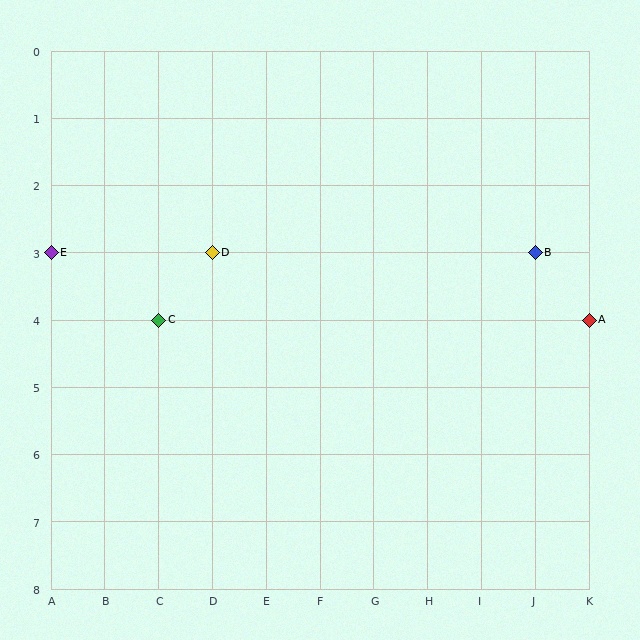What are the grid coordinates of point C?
Point C is at grid coordinates (C, 4).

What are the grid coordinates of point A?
Point A is at grid coordinates (K, 4).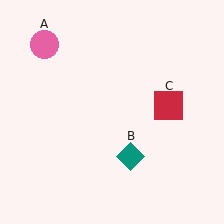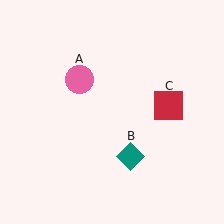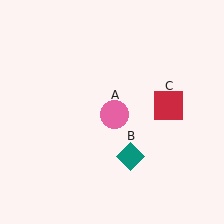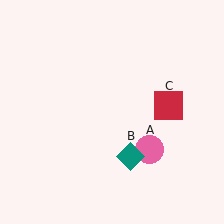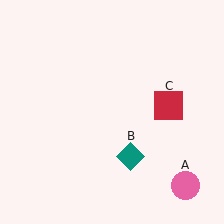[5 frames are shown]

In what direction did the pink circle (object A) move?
The pink circle (object A) moved down and to the right.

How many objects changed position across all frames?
1 object changed position: pink circle (object A).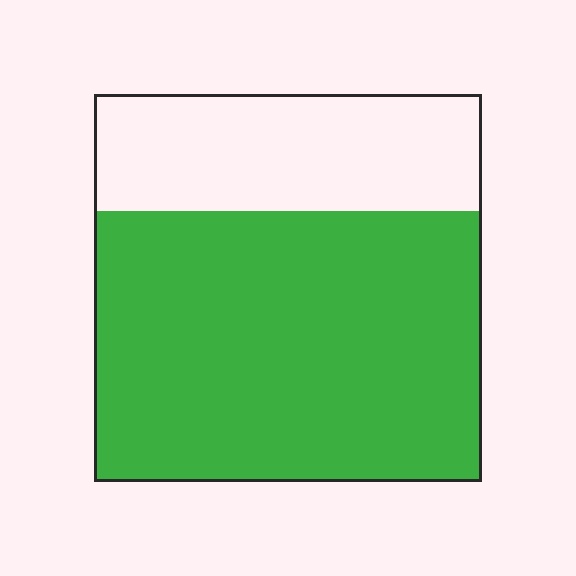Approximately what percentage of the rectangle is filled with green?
Approximately 70%.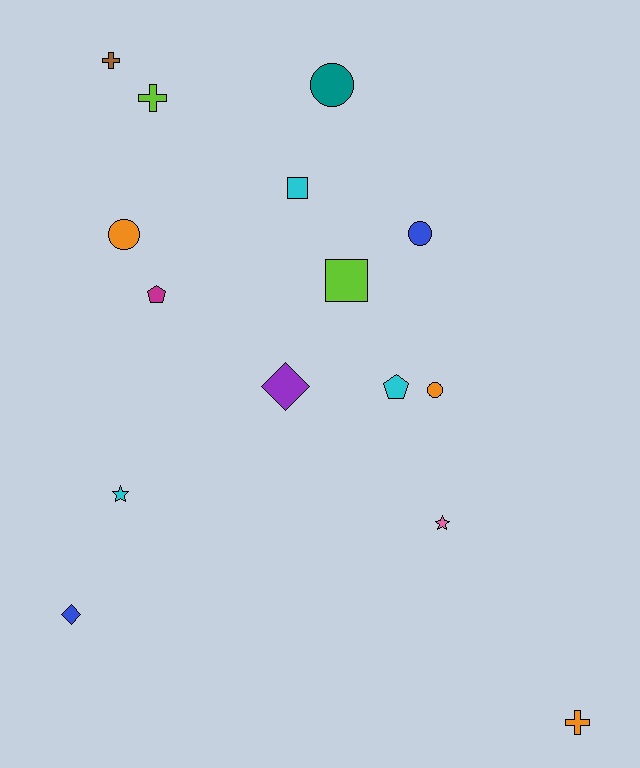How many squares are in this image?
There are 2 squares.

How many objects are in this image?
There are 15 objects.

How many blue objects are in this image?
There are 2 blue objects.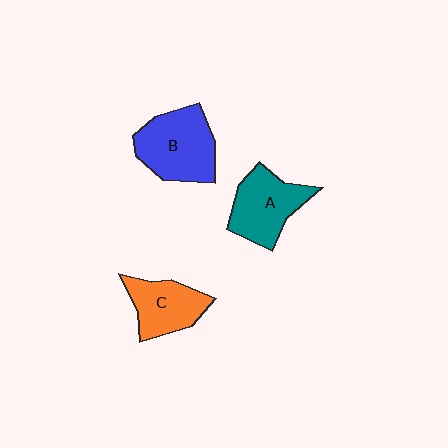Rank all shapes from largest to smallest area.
From largest to smallest: B (blue), A (teal), C (orange).